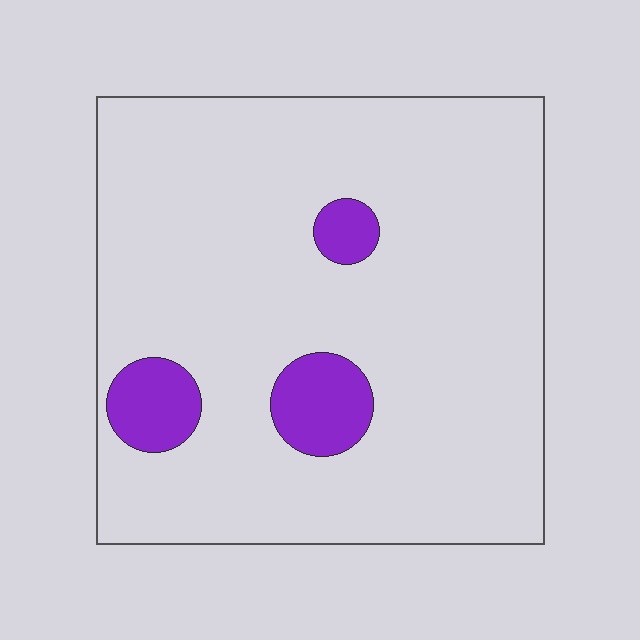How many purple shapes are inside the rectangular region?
3.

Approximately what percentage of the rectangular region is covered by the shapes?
Approximately 10%.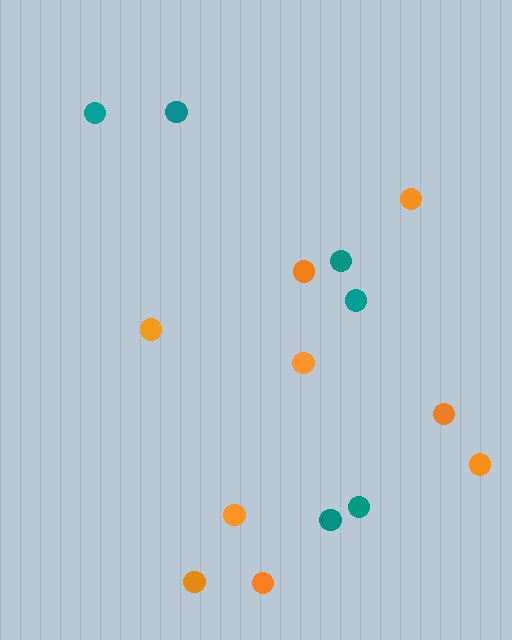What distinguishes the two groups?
There are 2 groups: one group of teal circles (6) and one group of orange circles (9).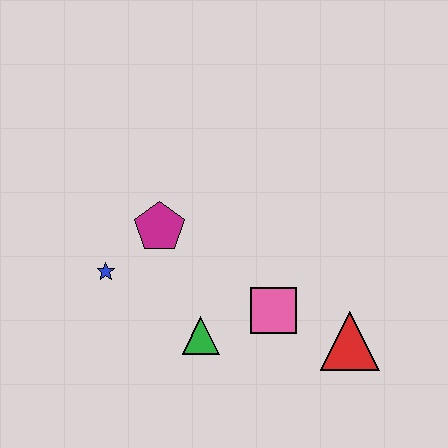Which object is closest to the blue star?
The magenta pentagon is closest to the blue star.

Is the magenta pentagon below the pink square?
No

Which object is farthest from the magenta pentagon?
The red triangle is farthest from the magenta pentagon.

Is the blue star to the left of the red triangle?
Yes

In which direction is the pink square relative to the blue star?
The pink square is to the right of the blue star.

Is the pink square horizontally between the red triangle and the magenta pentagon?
Yes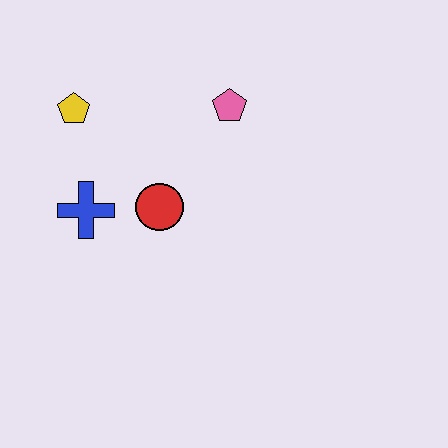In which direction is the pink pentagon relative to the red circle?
The pink pentagon is above the red circle.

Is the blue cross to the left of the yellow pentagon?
No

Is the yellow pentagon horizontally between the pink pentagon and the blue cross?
No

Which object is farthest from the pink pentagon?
The blue cross is farthest from the pink pentagon.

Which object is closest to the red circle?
The blue cross is closest to the red circle.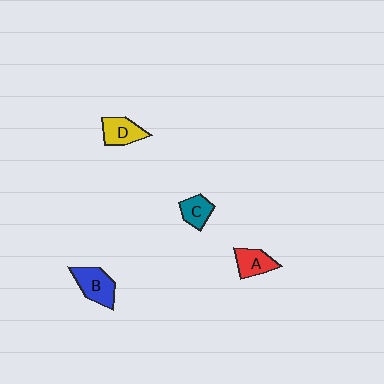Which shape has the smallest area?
Shape C (teal).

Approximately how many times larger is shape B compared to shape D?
Approximately 1.2 times.